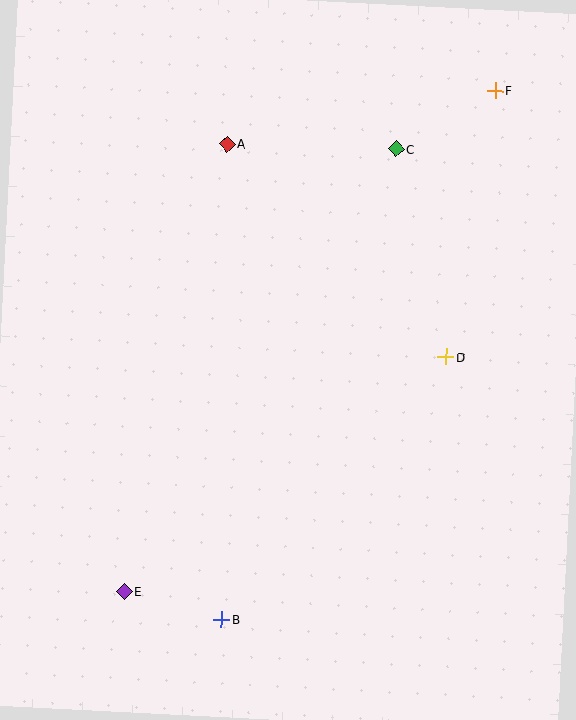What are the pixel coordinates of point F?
Point F is at (495, 90).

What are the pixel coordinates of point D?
Point D is at (446, 357).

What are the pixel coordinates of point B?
Point B is at (222, 619).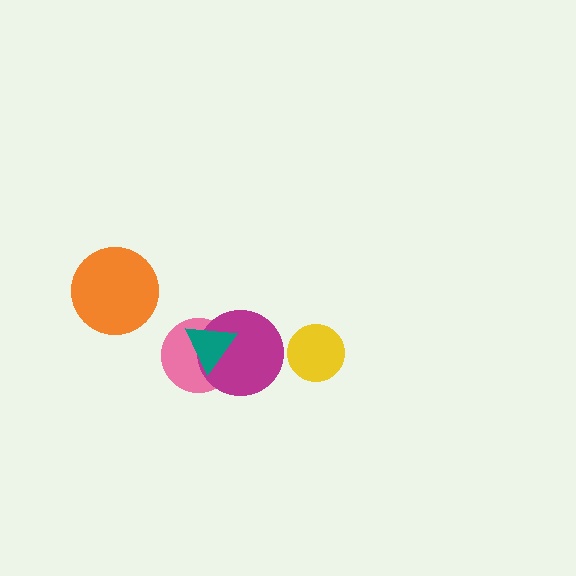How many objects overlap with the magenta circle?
2 objects overlap with the magenta circle.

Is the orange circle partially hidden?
No, no other shape covers it.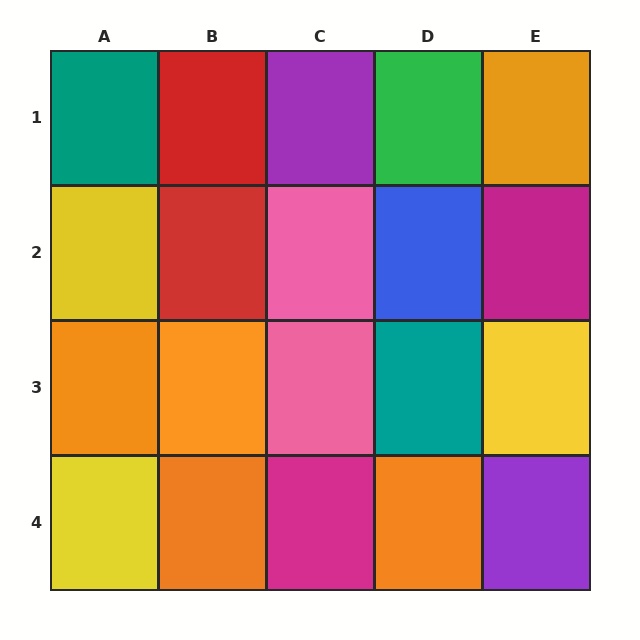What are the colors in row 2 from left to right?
Yellow, red, pink, blue, magenta.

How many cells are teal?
2 cells are teal.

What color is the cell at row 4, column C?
Magenta.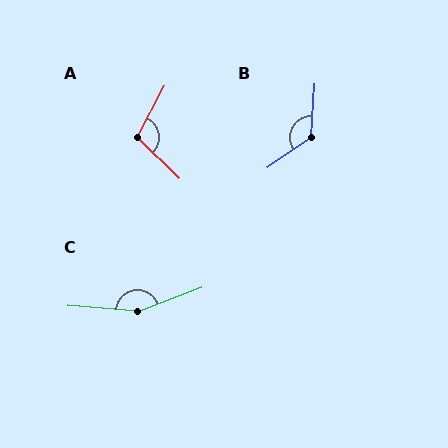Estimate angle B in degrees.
Approximately 128 degrees.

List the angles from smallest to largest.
A (106°), B (128°), C (154°).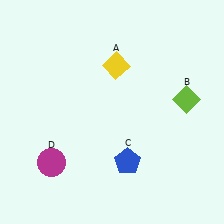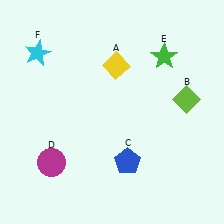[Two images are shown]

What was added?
A green star (E), a cyan star (F) were added in Image 2.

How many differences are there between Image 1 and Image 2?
There are 2 differences between the two images.